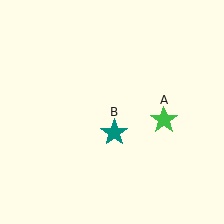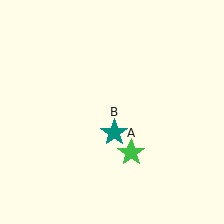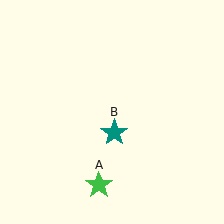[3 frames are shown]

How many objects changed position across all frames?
1 object changed position: green star (object A).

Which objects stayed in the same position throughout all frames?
Teal star (object B) remained stationary.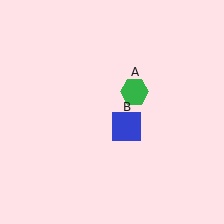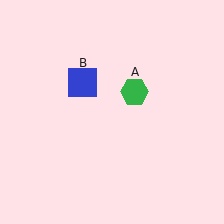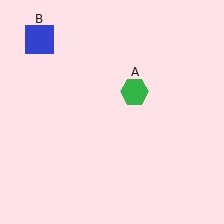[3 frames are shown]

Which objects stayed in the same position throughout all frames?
Green hexagon (object A) remained stationary.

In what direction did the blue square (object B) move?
The blue square (object B) moved up and to the left.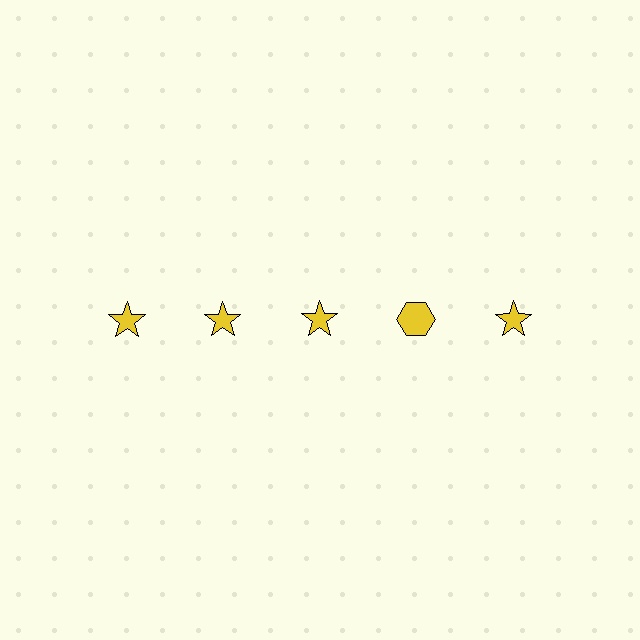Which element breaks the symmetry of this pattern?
The yellow hexagon in the top row, second from right column breaks the symmetry. All other shapes are yellow stars.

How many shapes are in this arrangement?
There are 5 shapes arranged in a grid pattern.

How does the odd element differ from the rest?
It has a different shape: hexagon instead of star.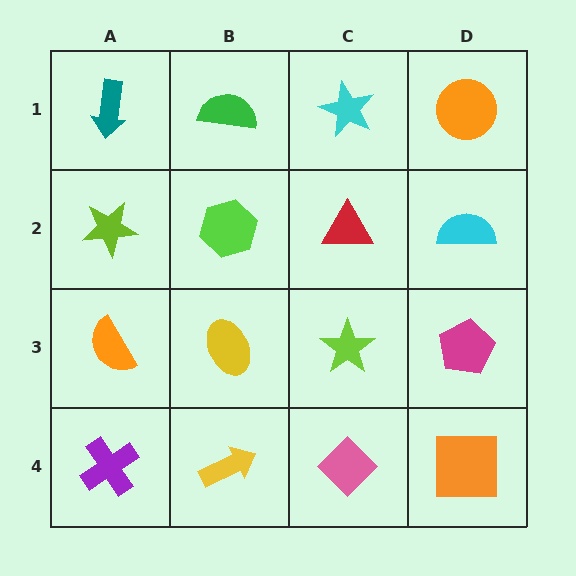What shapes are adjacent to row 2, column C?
A cyan star (row 1, column C), a lime star (row 3, column C), a lime hexagon (row 2, column B), a cyan semicircle (row 2, column D).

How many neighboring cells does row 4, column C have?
3.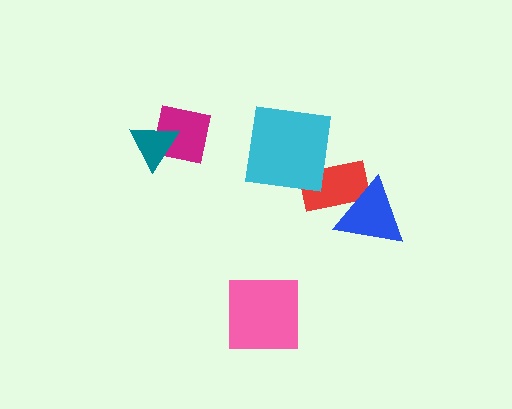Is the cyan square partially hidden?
No, no other shape covers it.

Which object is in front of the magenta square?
The teal triangle is in front of the magenta square.